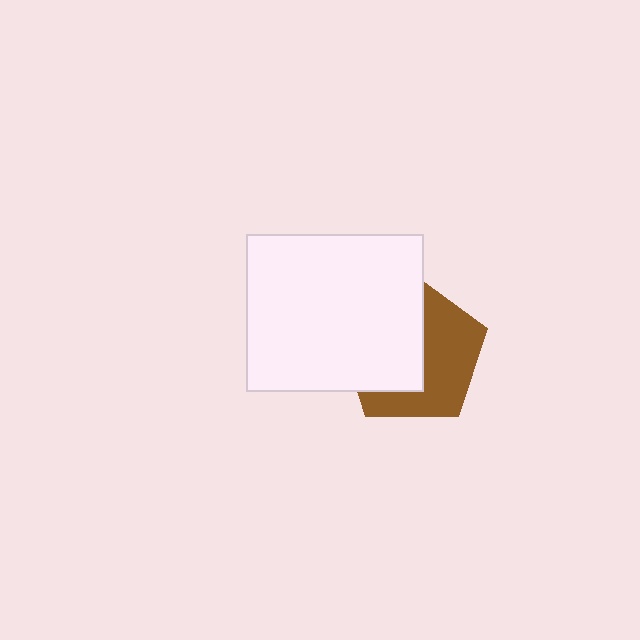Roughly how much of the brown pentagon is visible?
About half of it is visible (roughly 50%).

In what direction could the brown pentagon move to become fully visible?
The brown pentagon could move right. That would shift it out from behind the white rectangle entirely.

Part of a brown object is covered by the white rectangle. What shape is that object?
It is a pentagon.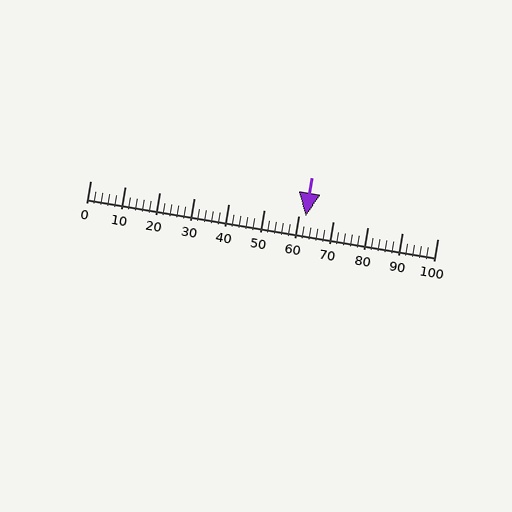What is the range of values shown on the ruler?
The ruler shows values from 0 to 100.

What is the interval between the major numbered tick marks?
The major tick marks are spaced 10 units apart.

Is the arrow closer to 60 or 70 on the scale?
The arrow is closer to 60.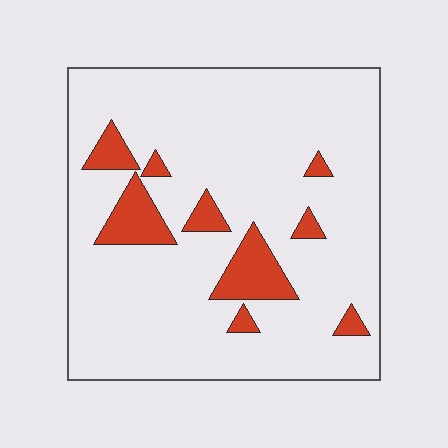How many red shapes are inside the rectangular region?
9.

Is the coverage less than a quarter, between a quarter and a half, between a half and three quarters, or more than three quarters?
Less than a quarter.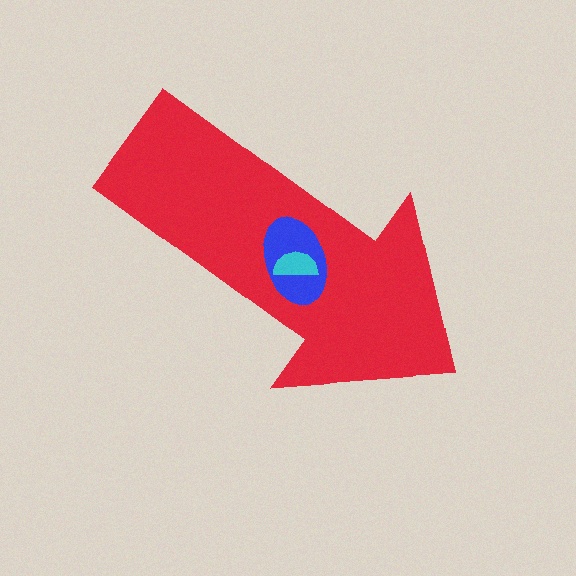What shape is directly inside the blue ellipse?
The cyan semicircle.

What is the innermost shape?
The cyan semicircle.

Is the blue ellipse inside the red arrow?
Yes.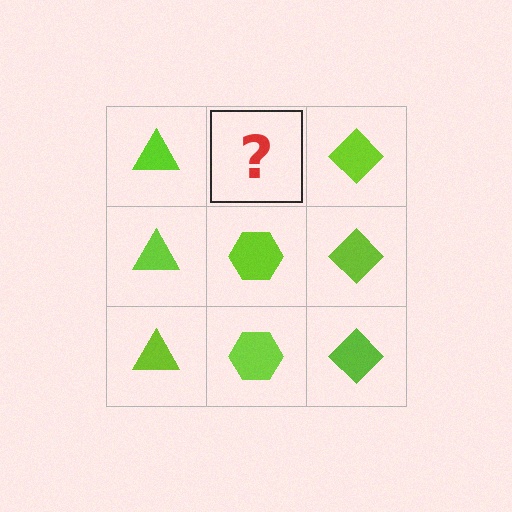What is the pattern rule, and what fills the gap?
The rule is that each column has a consistent shape. The gap should be filled with a lime hexagon.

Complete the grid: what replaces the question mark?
The question mark should be replaced with a lime hexagon.